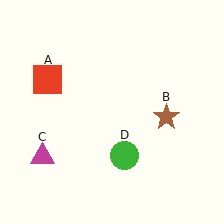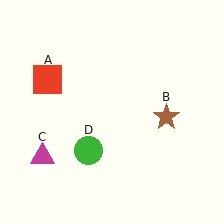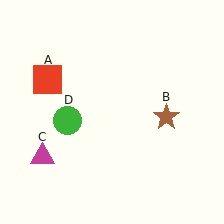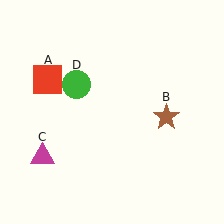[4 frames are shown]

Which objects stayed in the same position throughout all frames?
Red square (object A) and brown star (object B) and magenta triangle (object C) remained stationary.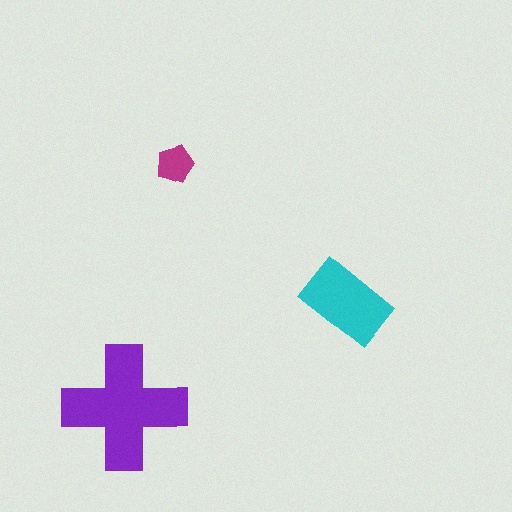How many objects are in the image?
There are 3 objects in the image.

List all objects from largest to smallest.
The purple cross, the cyan rectangle, the magenta pentagon.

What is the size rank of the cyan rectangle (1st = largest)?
2nd.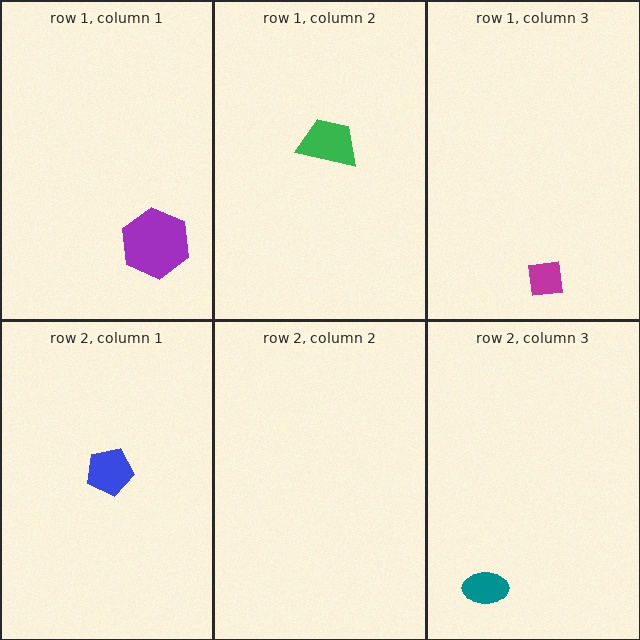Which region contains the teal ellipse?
The row 2, column 3 region.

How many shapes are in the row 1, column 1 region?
1.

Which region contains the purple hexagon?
The row 1, column 1 region.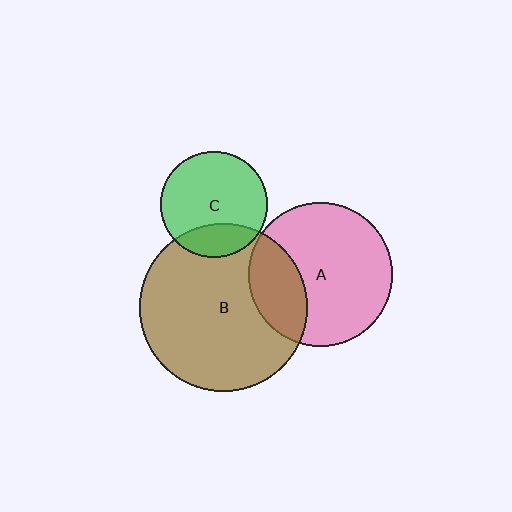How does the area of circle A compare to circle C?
Approximately 1.8 times.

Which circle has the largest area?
Circle B (brown).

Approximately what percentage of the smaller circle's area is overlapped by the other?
Approximately 25%.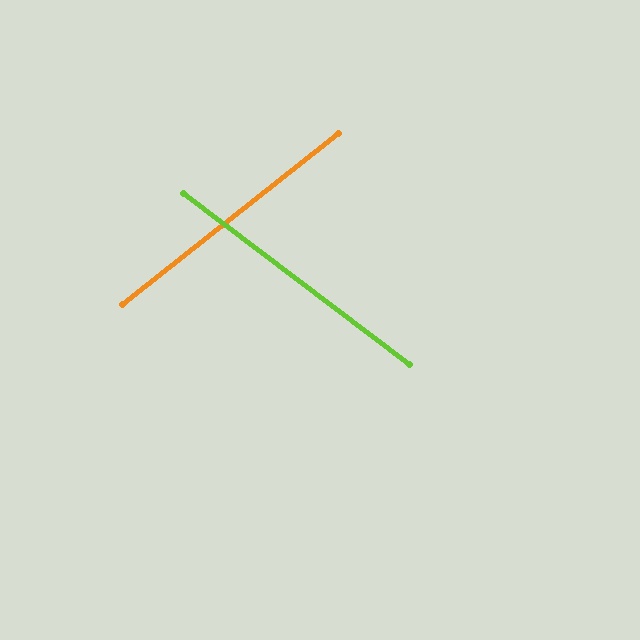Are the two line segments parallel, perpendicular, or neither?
Neither parallel nor perpendicular — they differ by about 75°.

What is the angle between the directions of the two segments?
Approximately 75 degrees.